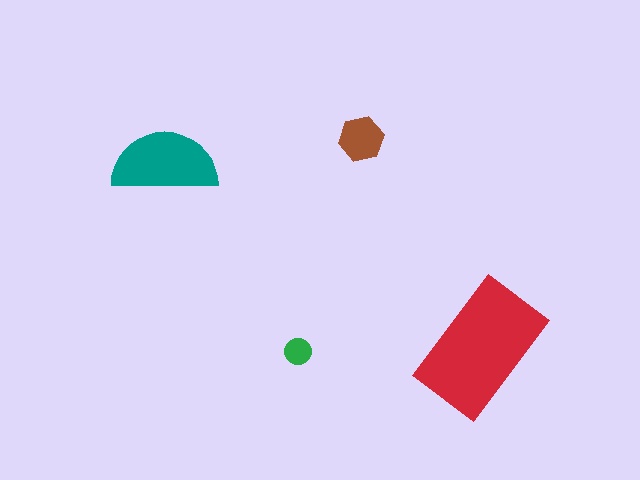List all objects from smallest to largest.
The green circle, the brown hexagon, the teal semicircle, the red rectangle.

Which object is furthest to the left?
The teal semicircle is leftmost.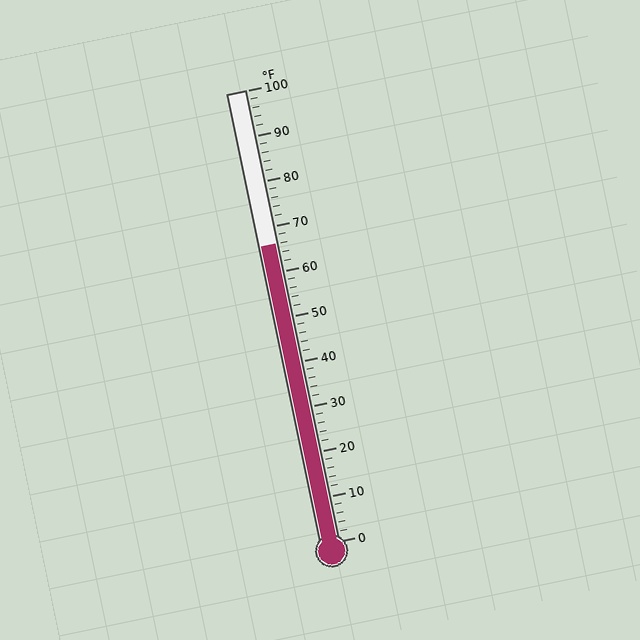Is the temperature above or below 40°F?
The temperature is above 40°F.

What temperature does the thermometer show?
The thermometer shows approximately 66°F.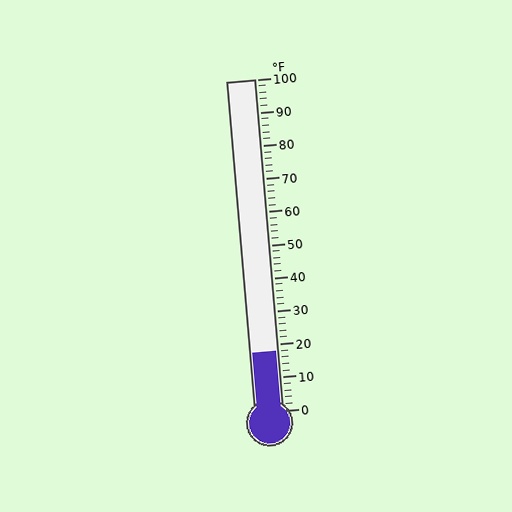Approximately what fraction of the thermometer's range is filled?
The thermometer is filled to approximately 20% of its range.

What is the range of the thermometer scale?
The thermometer scale ranges from 0°F to 100°F.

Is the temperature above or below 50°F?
The temperature is below 50°F.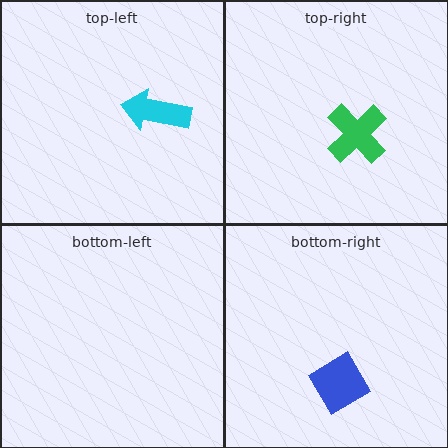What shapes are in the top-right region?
The green cross.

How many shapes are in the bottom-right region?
1.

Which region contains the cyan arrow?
The top-left region.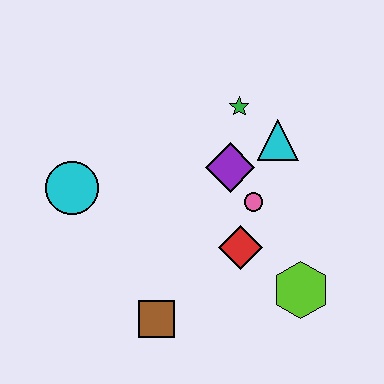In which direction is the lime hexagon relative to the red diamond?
The lime hexagon is to the right of the red diamond.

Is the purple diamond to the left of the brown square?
No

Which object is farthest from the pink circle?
The cyan circle is farthest from the pink circle.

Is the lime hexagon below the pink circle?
Yes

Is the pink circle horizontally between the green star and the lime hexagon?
Yes